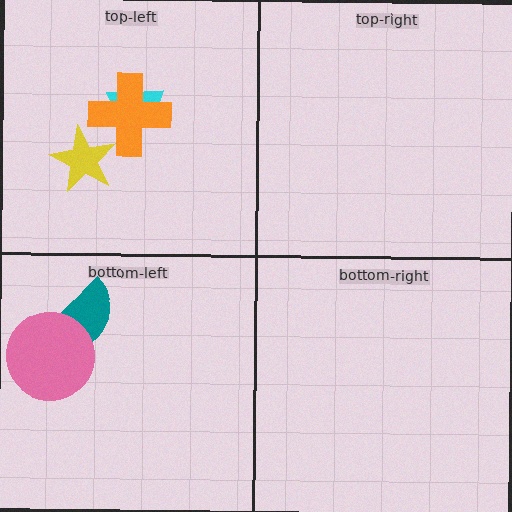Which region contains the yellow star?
The top-left region.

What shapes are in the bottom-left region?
The teal semicircle, the pink circle.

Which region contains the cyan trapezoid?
The top-left region.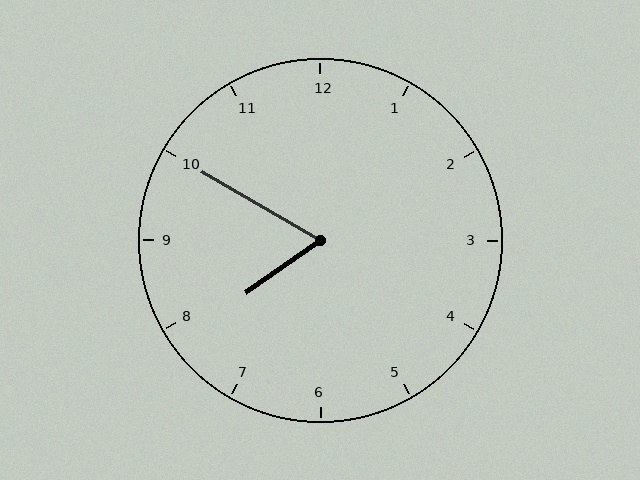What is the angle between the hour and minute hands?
Approximately 65 degrees.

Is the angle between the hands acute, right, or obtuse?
It is acute.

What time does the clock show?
7:50.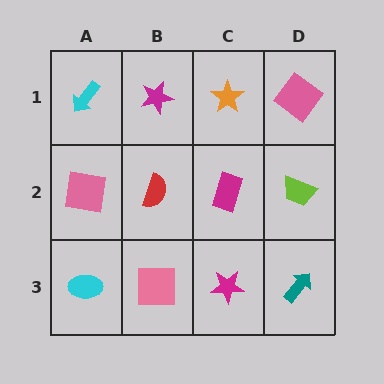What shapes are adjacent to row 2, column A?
A cyan arrow (row 1, column A), a cyan ellipse (row 3, column A), a red semicircle (row 2, column B).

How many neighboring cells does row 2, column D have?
3.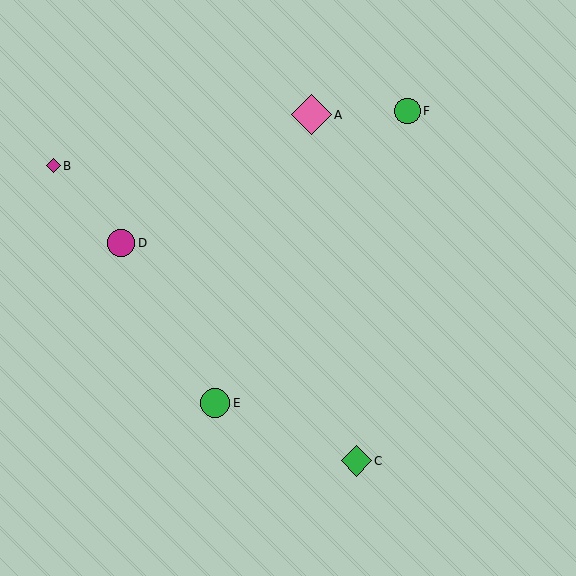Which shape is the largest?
The pink diamond (labeled A) is the largest.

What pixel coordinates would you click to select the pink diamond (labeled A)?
Click at (311, 115) to select the pink diamond A.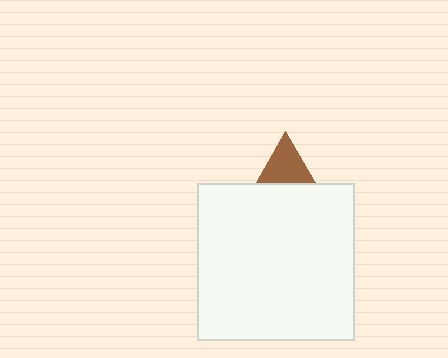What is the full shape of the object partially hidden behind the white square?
The partially hidden object is a brown triangle.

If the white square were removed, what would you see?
You would see the complete brown triangle.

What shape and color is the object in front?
The object in front is a white square.